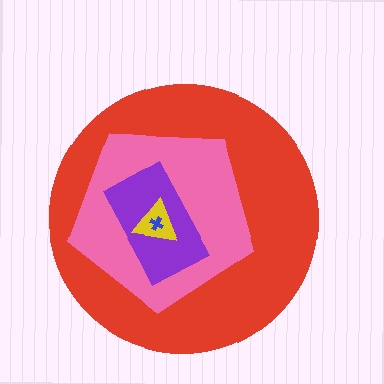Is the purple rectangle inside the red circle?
Yes.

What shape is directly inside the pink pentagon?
The purple rectangle.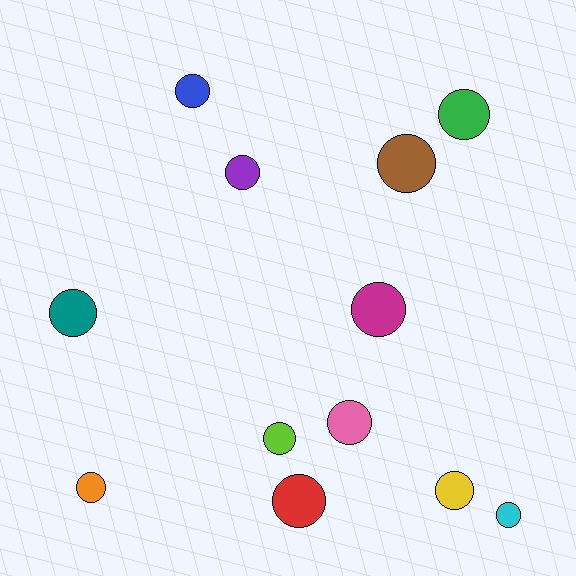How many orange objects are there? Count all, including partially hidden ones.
There is 1 orange object.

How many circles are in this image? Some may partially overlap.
There are 12 circles.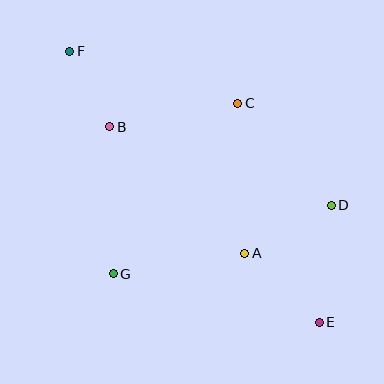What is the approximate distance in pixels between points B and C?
The distance between B and C is approximately 131 pixels.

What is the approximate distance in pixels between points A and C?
The distance between A and C is approximately 150 pixels.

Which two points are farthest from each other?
Points E and F are farthest from each other.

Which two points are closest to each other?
Points B and F are closest to each other.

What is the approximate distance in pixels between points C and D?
The distance between C and D is approximately 138 pixels.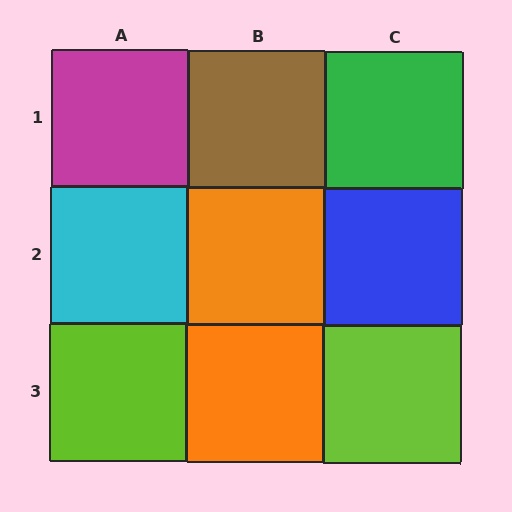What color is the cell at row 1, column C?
Green.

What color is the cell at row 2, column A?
Cyan.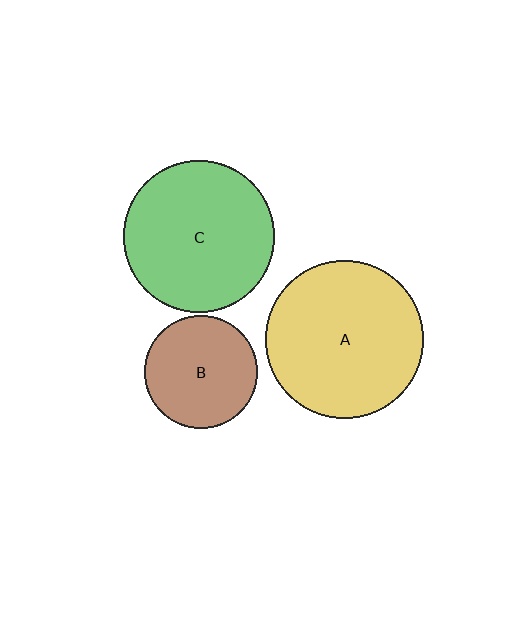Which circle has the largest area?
Circle A (yellow).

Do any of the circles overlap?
No, none of the circles overlap.